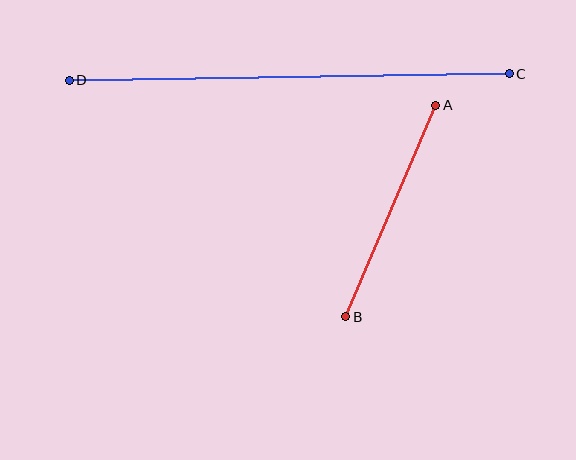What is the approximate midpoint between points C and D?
The midpoint is at approximately (289, 77) pixels.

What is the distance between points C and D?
The distance is approximately 440 pixels.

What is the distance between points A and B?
The distance is approximately 230 pixels.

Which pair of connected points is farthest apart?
Points C and D are farthest apart.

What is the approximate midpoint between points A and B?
The midpoint is at approximately (391, 211) pixels.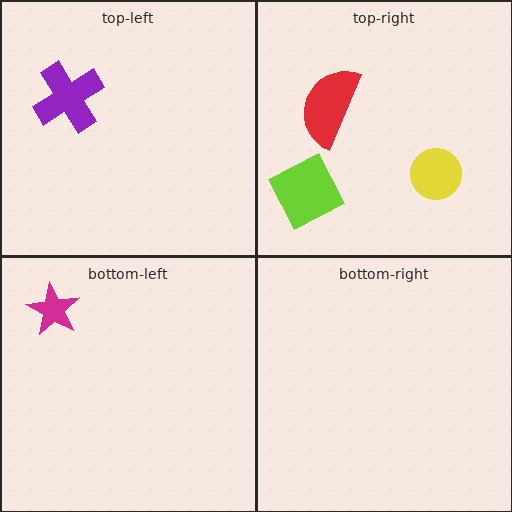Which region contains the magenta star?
The bottom-left region.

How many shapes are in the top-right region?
3.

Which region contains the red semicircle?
The top-right region.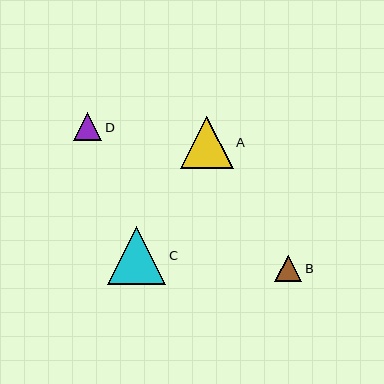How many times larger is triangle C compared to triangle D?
Triangle C is approximately 2.0 times the size of triangle D.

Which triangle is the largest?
Triangle C is the largest with a size of approximately 58 pixels.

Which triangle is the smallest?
Triangle B is the smallest with a size of approximately 27 pixels.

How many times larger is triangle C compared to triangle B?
Triangle C is approximately 2.2 times the size of triangle B.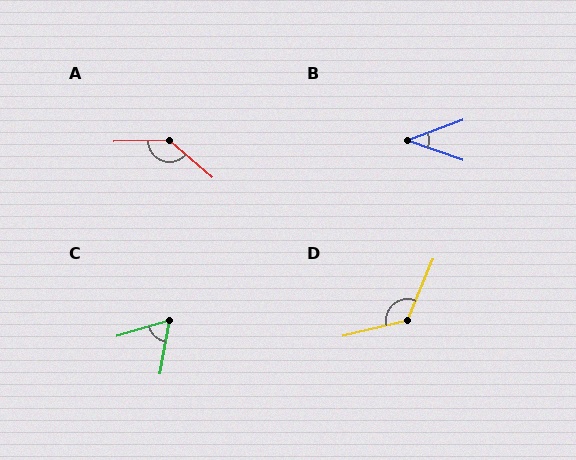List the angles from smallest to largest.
B (40°), C (63°), D (126°), A (138°).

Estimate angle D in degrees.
Approximately 126 degrees.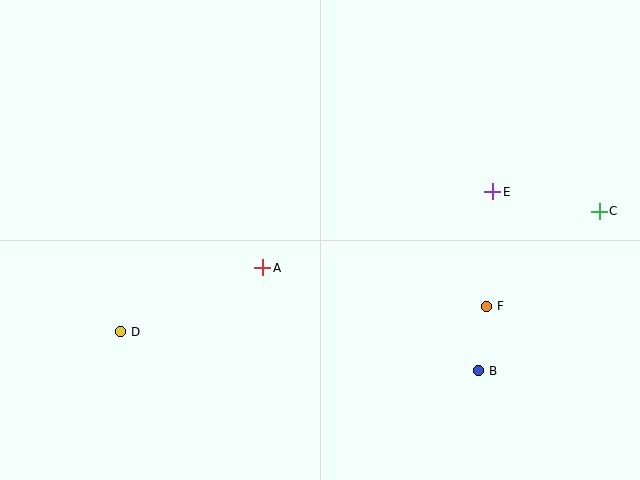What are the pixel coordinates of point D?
Point D is at (121, 332).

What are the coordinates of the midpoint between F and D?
The midpoint between F and D is at (304, 319).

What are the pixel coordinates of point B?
Point B is at (479, 371).